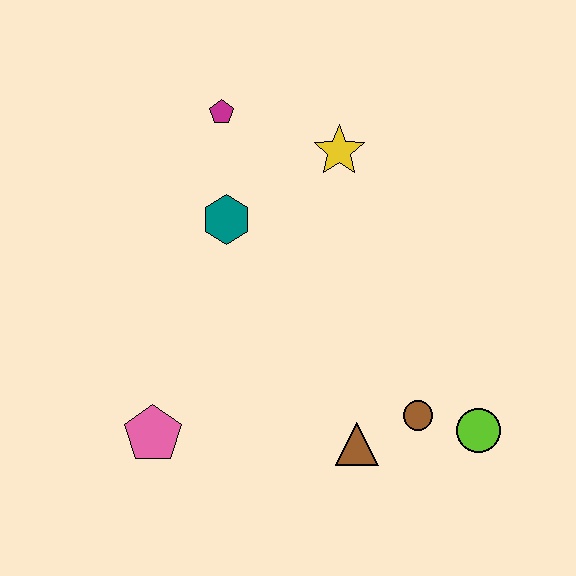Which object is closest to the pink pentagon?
The brown triangle is closest to the pink pentagon.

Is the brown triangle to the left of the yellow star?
No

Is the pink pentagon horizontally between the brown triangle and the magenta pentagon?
No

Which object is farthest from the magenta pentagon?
The lime circle is farthest from the magenta pentagon.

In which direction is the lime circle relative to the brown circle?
The lime circle is to the right of the brown circle.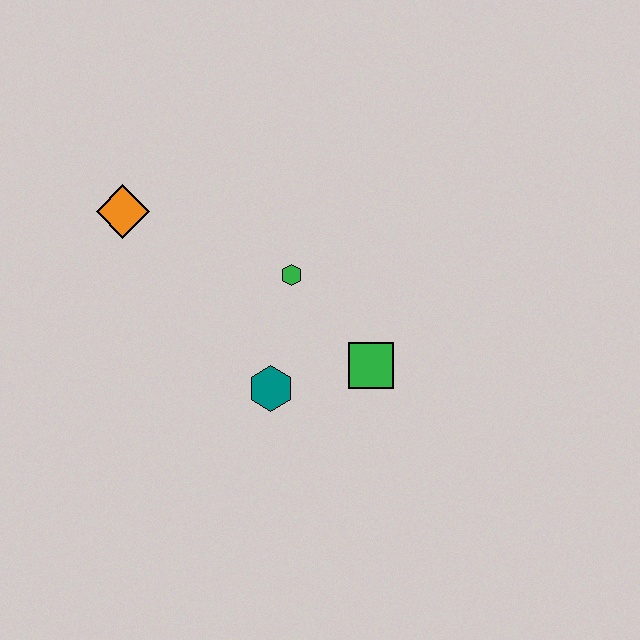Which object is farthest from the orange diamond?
The green square is farthest from the orange diamond.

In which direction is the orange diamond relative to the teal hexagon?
The orange diamond is above the teal hexagon.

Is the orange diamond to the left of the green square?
Yes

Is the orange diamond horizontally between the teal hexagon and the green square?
No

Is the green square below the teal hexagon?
No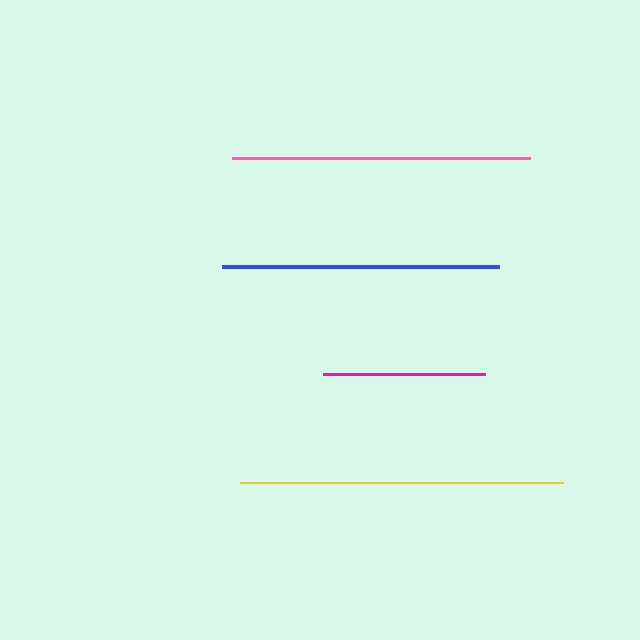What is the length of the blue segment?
The blue segment is approximately 277 pixels long.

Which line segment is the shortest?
The magenta line is the shortest at approximately 162 pixels.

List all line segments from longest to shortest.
From longest to shortest: yellow, pink, blue, magenta.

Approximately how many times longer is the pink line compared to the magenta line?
The pink line is approximately 1.8 times the length of the magenta line.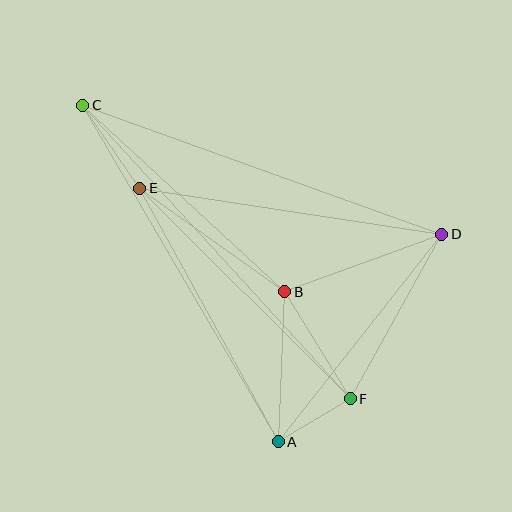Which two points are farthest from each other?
Points C and F are farthest from each other.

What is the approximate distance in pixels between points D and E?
The distance between D and E is approximately 306 pixels.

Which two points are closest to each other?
Points A and F are closest to each other.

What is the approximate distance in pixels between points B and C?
The distance between B and C is approximately 275 pixels.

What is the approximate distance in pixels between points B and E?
The distance between B and E is approximately 178 pixels.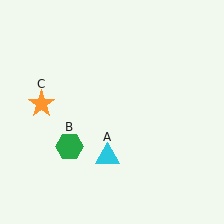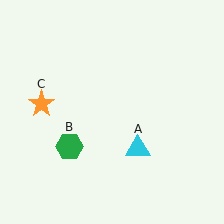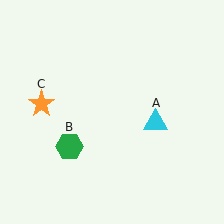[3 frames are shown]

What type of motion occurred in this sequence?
The cyan triangle (object A) rotated counterclockwise around the center of the scene.